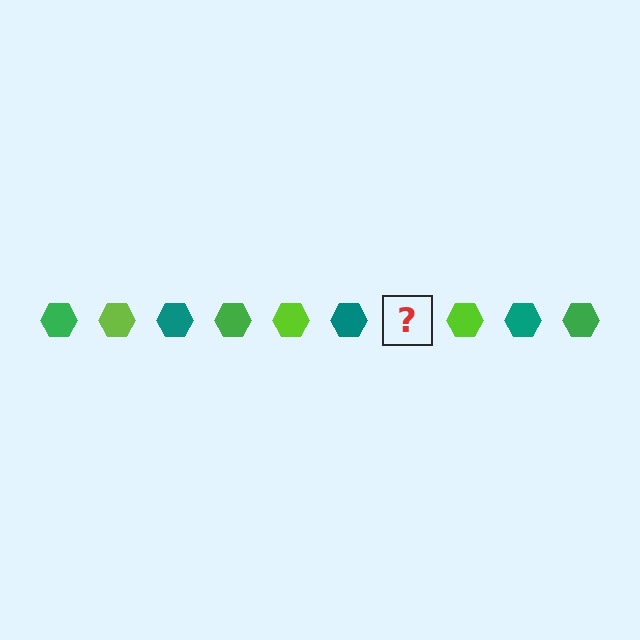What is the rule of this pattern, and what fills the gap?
The rule is that the pattern cycles through green, lime, teal hexagons. The gap should be filled with a green hexagon.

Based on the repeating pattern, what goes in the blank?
The blank should be a green hexagon.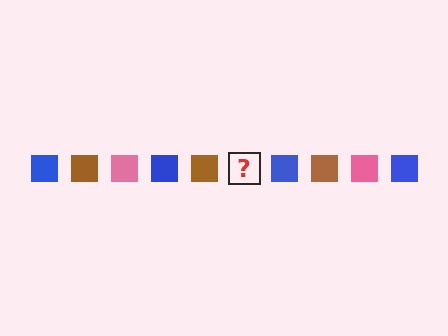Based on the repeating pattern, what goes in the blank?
The blank should be a pink square.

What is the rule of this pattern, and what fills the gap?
The rule is that the pattern cycles through blue, brown, pink squares. The gap should be filled with a pink square.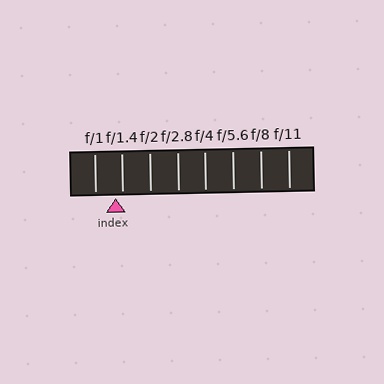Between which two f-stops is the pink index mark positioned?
The index mark is between f/1 and f/1.4.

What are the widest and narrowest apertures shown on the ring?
The widest aperture shown is f/1 and the narrowest is f/11.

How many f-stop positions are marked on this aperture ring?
There are 8 f-stop positions marked.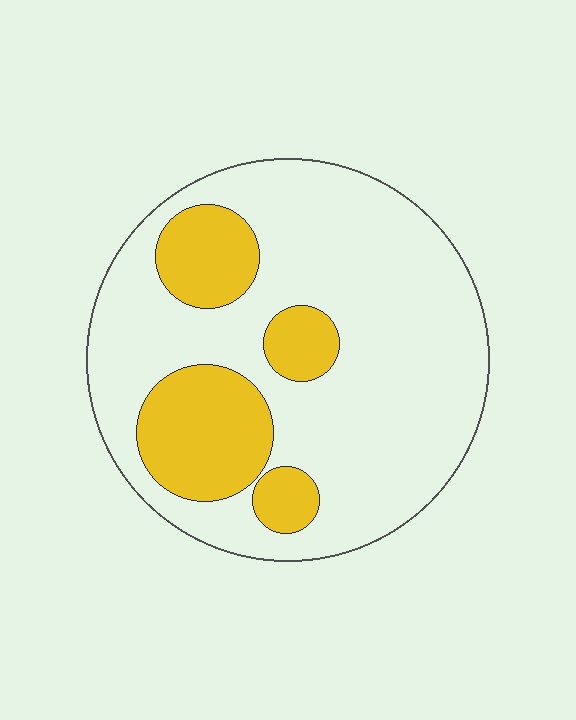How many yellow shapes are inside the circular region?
4.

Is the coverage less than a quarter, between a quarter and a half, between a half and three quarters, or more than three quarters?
Less than a quarter.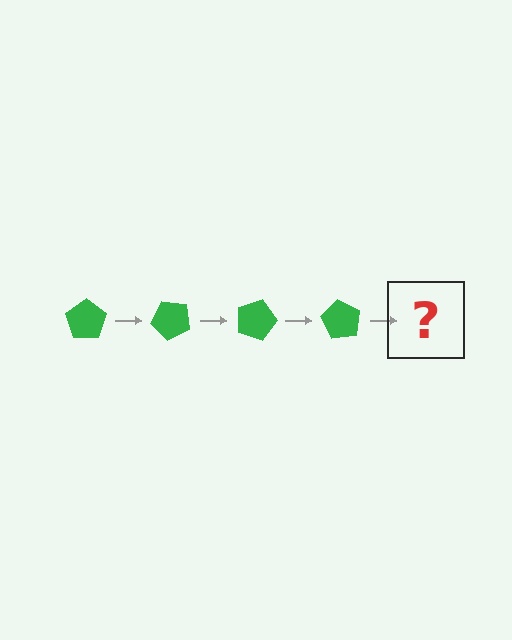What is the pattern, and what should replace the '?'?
The pattern is that the pentagon rotates 45 degrees each step. The '?' should be a green pentagon rotated 180 degrees.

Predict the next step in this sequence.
The next step is a green pentagon rotated 180 degrees.